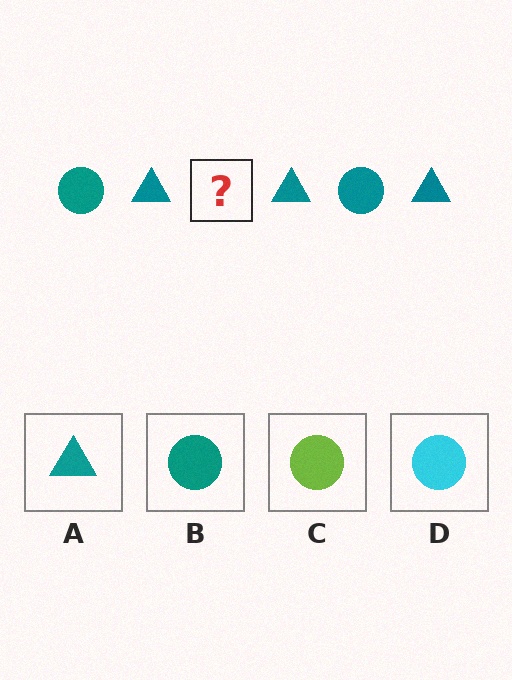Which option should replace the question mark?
Option B.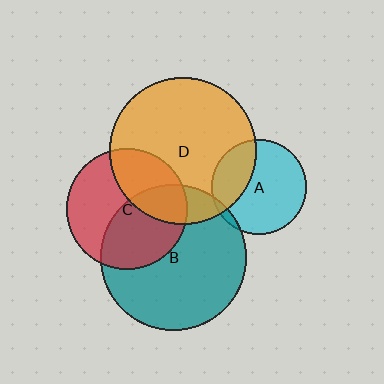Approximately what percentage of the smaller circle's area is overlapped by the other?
Approximately 15%.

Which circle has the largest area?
Circle D (orange).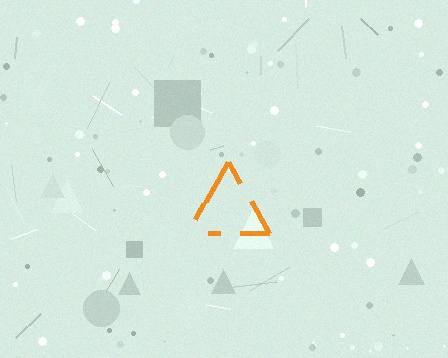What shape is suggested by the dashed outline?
The dashed outline suggests a triangle.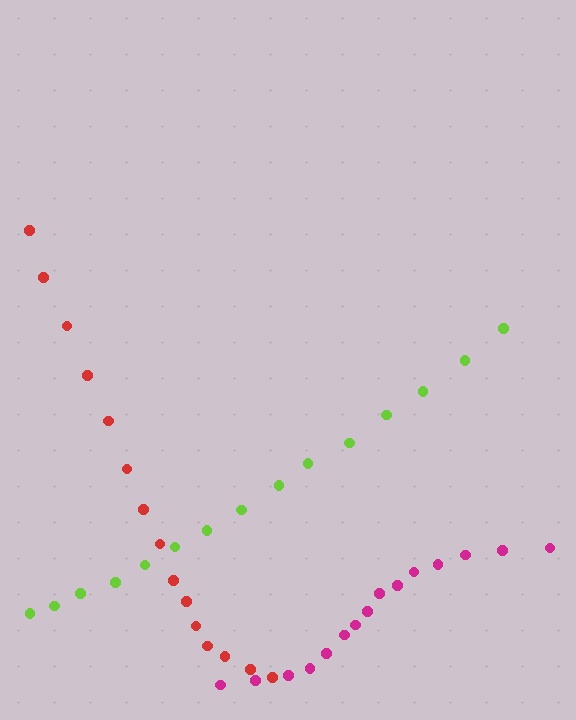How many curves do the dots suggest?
There are 3 distinct paths.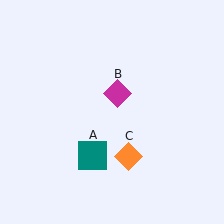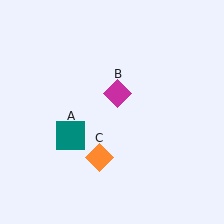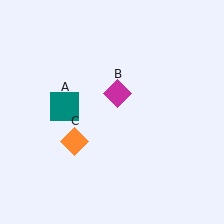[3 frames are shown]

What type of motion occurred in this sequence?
The teal square (object A), orange diamond (object C) rotated clockwise around the center of the scene.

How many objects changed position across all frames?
2 objects changed position: teal square (object A), orange diamond (object C).